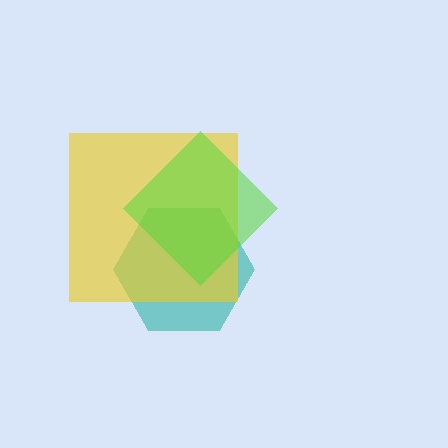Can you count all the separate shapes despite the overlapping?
Yes, there are 3 separate shapes.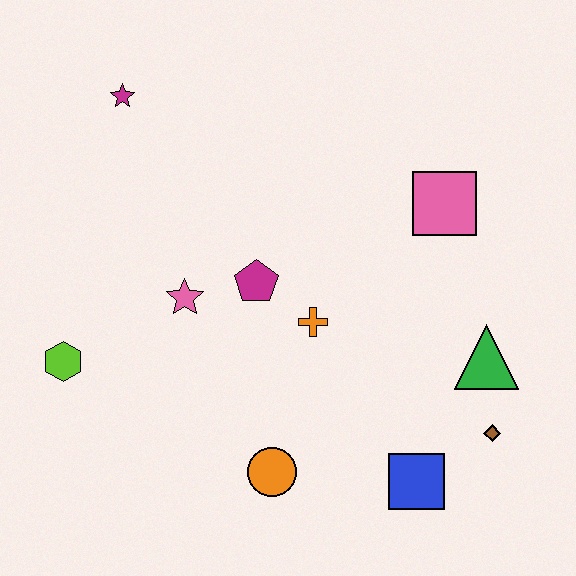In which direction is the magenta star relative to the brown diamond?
The magenta star is to the left of the brown diamond.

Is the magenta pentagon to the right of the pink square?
No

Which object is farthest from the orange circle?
The magenta star is farthest from the orange circle.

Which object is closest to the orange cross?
The magenta pentagon is closest to the orange cross.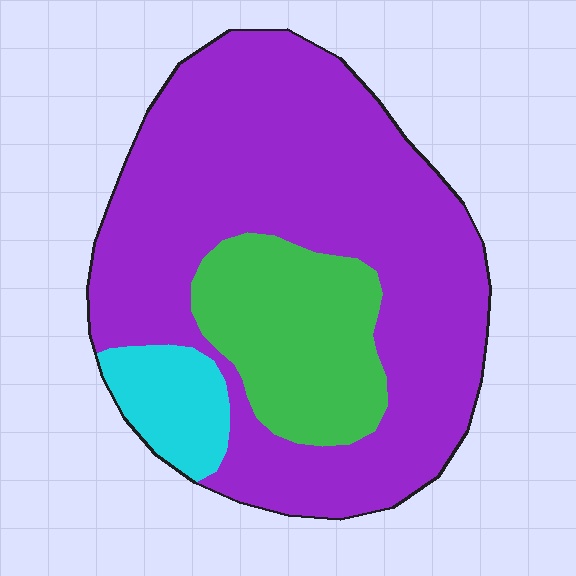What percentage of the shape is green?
Green takes up about one fifth (1/5) of the shape.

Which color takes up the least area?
Cyan, at roughly 10%.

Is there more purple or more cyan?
Purple.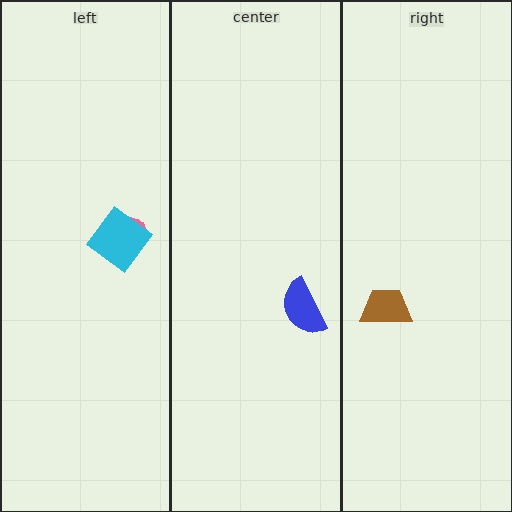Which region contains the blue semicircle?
The center region.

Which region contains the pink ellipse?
The left region.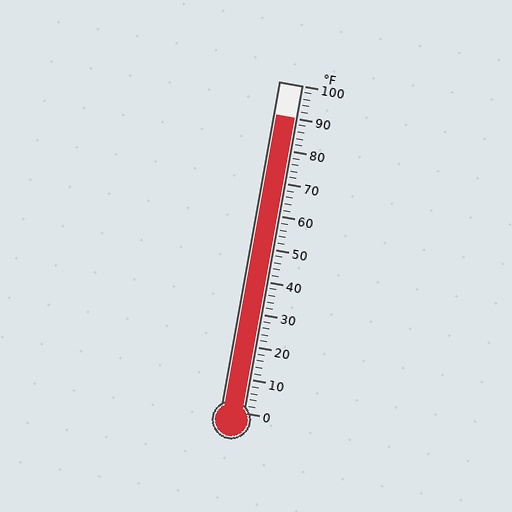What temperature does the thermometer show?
The thermometer shows approximately 90°F.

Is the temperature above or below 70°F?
The temperature is above 70°F.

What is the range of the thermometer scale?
The thermometer scale ranges from 0°F to 100°F.